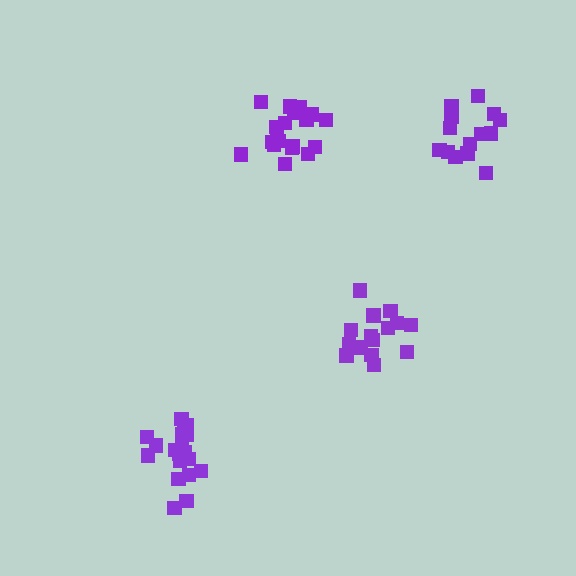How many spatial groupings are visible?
There are 4 spatial groupings.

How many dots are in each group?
Group 1: 20 dots, Group 2: 16 dots, Group 3: 19 dots, Group 4: 14 dots (69 total).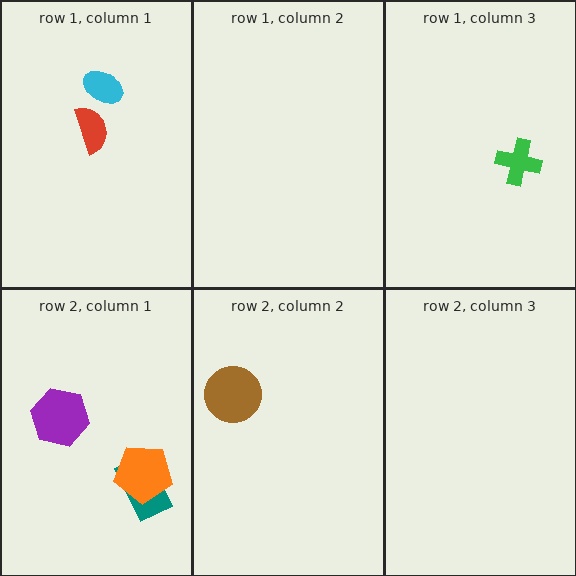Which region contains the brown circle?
The row 2, column 2 region.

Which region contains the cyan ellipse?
The row 1, column 1 region.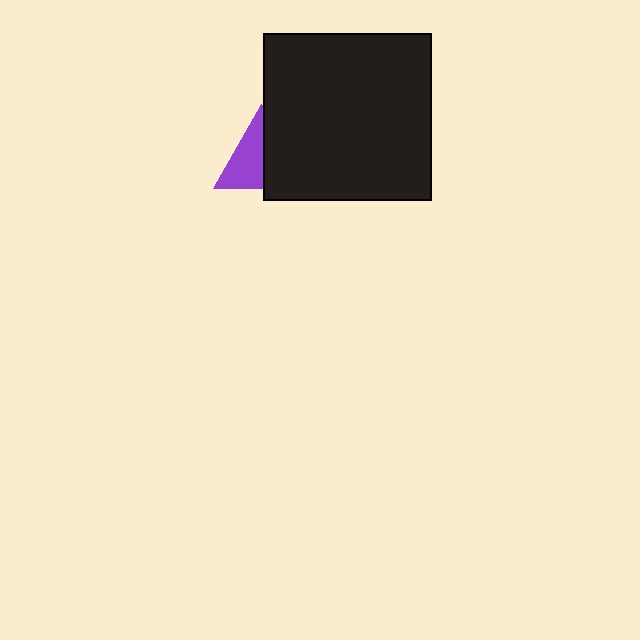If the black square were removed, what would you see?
You would see the complete purple triangle.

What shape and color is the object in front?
The object in front is a black square.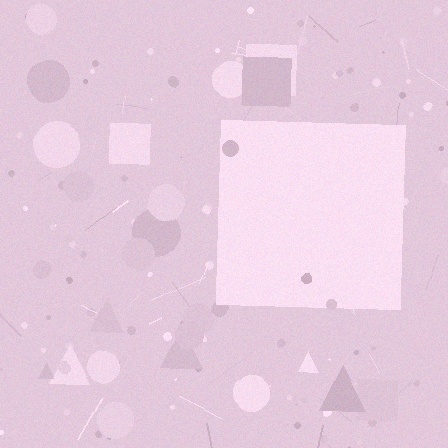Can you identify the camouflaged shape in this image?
The camouflaged shape is a square.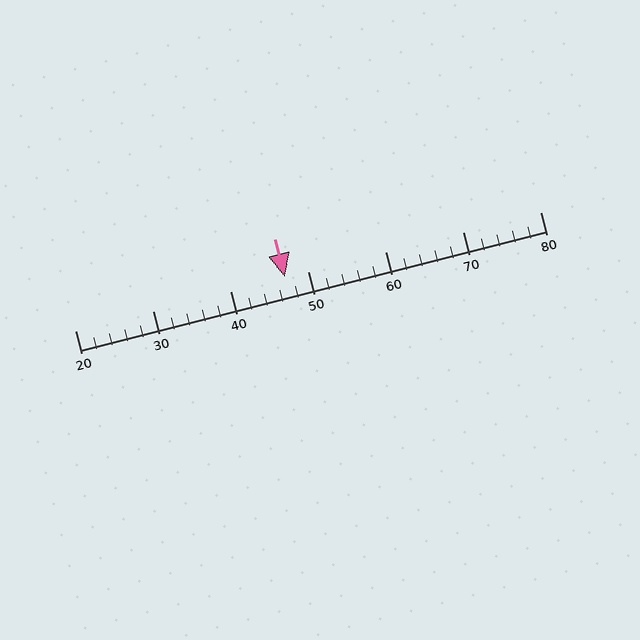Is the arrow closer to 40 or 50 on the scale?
The arrow is closer to 50.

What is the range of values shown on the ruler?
The ruler shows values from 20 to 80.